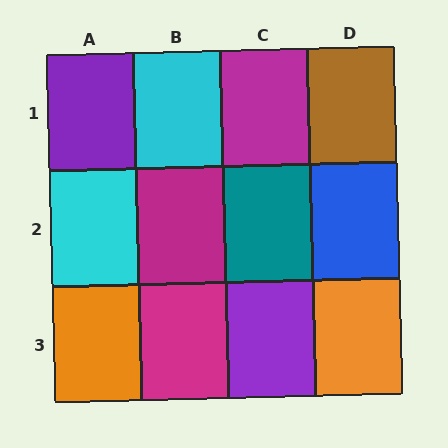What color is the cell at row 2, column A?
Cyan.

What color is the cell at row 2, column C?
Teal.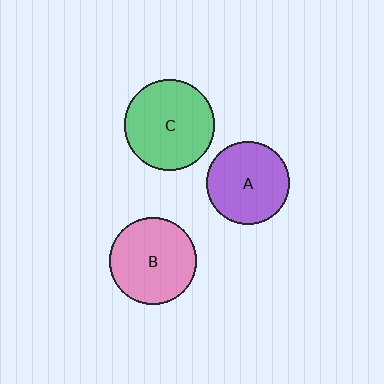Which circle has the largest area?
Circle C (green).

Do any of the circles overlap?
No, none of the circles overlap.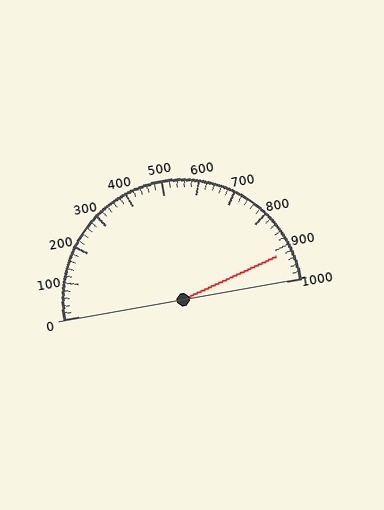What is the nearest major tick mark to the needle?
The nearest major tick mark is 900.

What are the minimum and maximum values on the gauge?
The gauge ranges from 0 to 1000.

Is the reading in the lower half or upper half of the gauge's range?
The reading is in the upper half of the range (0 to 1000).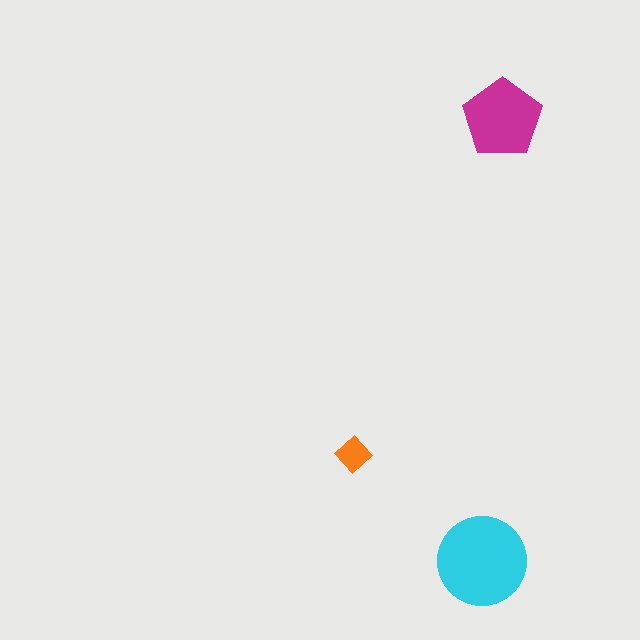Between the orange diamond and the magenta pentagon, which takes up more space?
The magenta pentagon.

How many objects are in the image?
There are 3 objects in the image.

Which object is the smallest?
The orange diamond.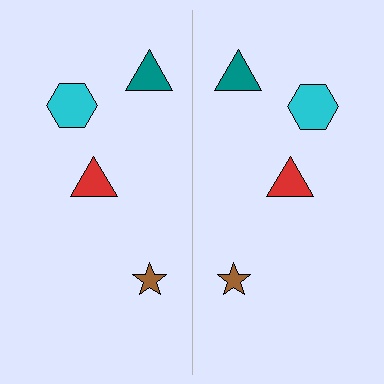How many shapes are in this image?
There are 8 shapes in this image.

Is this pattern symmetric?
Yes, this pattern has bilateral (reflection) symmetry.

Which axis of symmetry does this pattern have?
The pattern has a vertical axis of symmetry running through the center of the image.